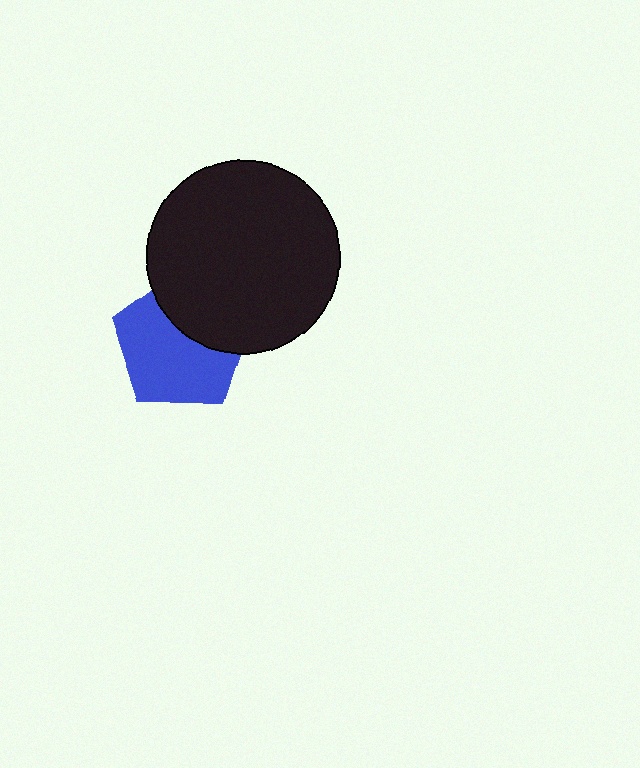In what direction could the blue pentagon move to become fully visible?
The blue pentagon could move down. That would shift it out from behind the black circle entirely.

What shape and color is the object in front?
The object in front is a black circle.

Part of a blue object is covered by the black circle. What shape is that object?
It is a pentagon.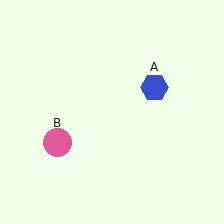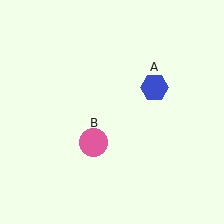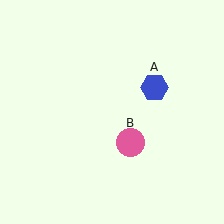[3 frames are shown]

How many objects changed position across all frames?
1 object changed position: pink circle (object B).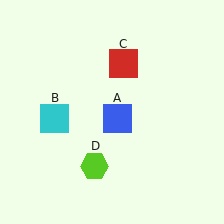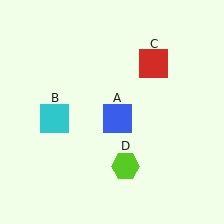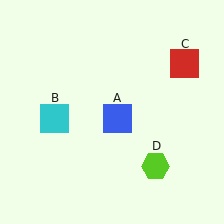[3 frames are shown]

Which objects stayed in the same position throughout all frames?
Blue square (object A) and cyan square (object B) remained stationary.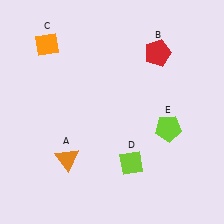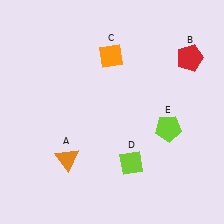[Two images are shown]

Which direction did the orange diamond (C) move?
The orange diamond (C) moved right.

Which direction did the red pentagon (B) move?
The red pentagon (B) moved right.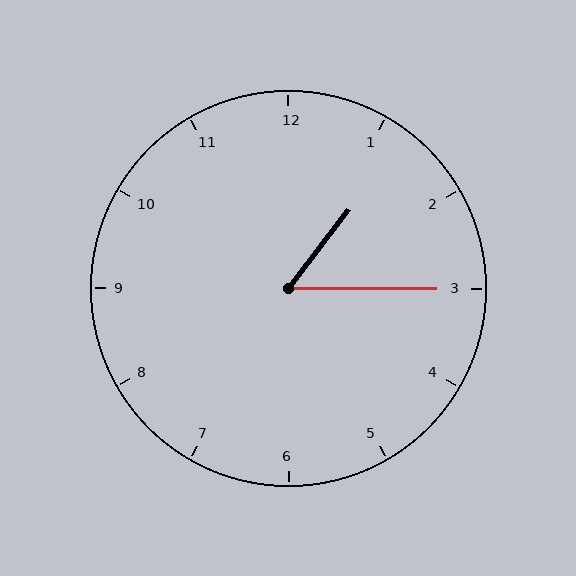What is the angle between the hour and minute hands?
Approximately 52 degrees.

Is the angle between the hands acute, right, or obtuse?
It is acute.